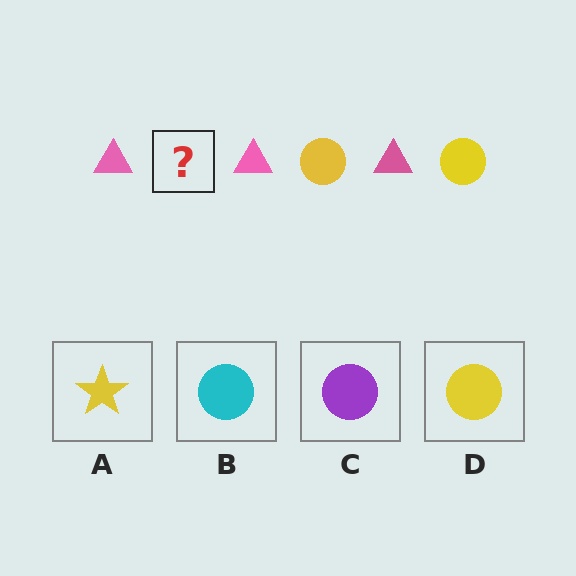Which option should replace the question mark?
Option D.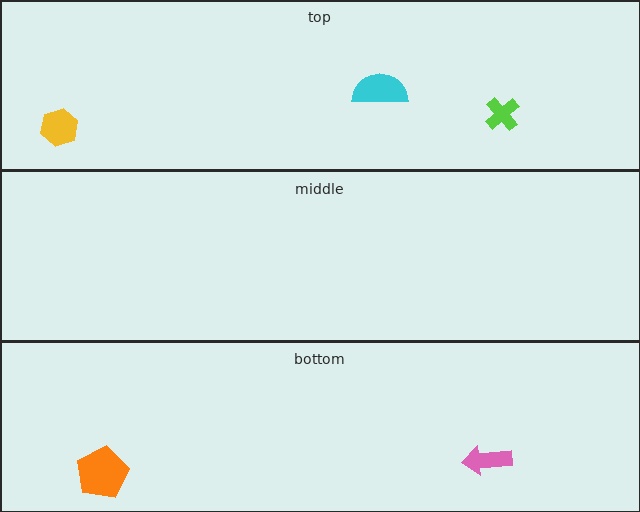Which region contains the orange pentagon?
The bottom region.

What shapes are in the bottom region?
The orange pentagon, the pink arrow.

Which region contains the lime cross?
The top region.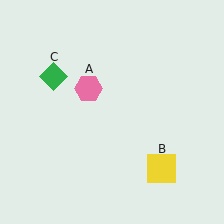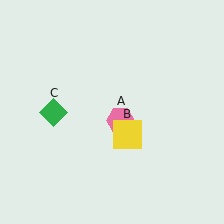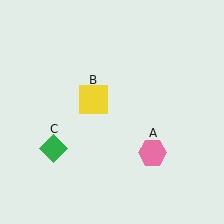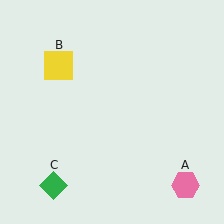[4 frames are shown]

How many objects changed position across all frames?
3 objects changed position: pink hexagon (object A), yellow square (object B), green diamond (object C).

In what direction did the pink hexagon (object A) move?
The pink hexagon (object A) moved down and to the right.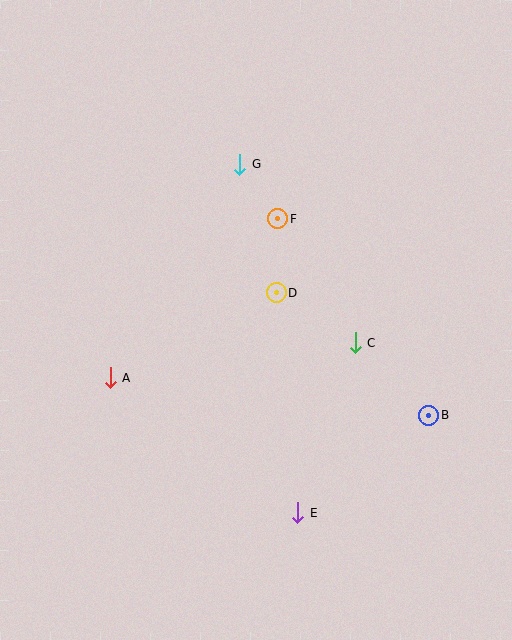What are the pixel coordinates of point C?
Point C is at (355, 343).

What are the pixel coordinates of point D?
Point D is at (276, 293).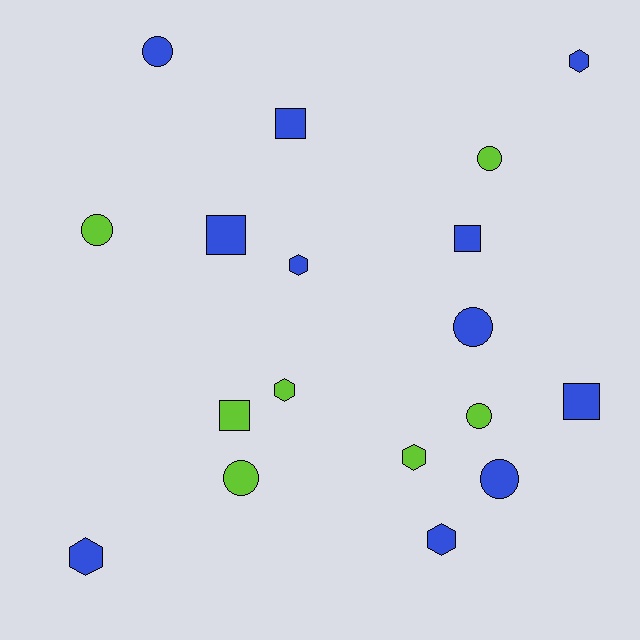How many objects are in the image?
There are 18 objects.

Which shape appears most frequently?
Circle, with 7 objects.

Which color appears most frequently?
Blue, with 11 objects.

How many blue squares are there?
There are 4 blue squares.